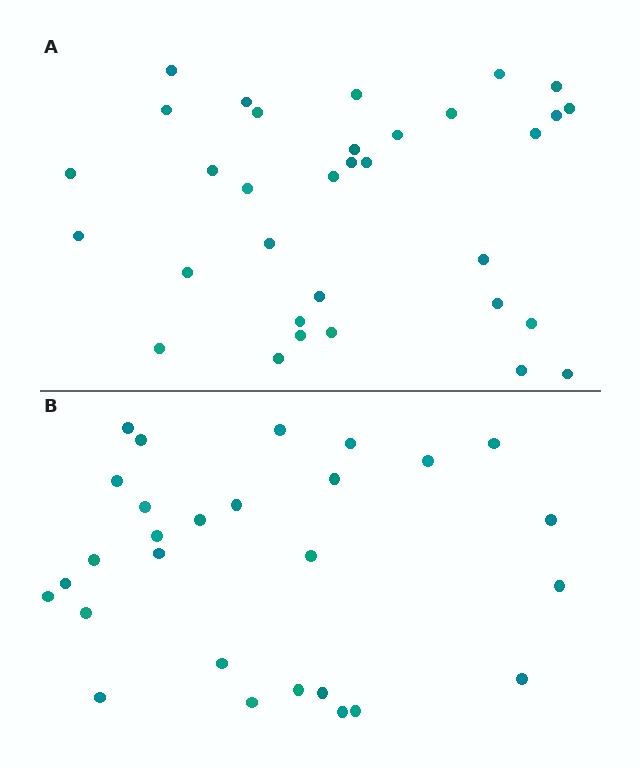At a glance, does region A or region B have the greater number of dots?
Region A (the top region) has more dots.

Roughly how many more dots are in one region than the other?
Region A has about 5 more dots than region B.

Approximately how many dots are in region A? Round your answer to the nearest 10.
About 30 dots. (The exact count is 33, which rounds to 30.)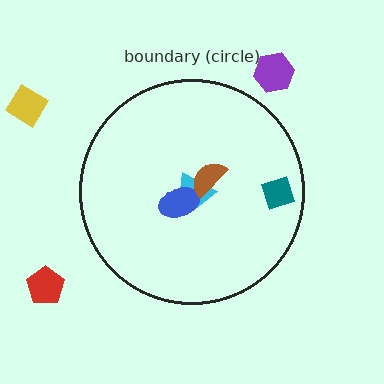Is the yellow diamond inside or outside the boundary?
Outside.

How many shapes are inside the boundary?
4 inside, 3 outside.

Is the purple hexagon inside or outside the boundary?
Outside.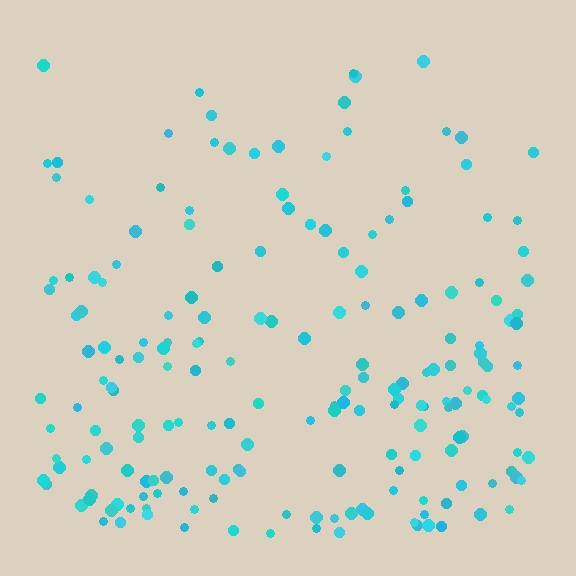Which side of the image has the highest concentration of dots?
The bottom.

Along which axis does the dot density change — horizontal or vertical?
Vertical.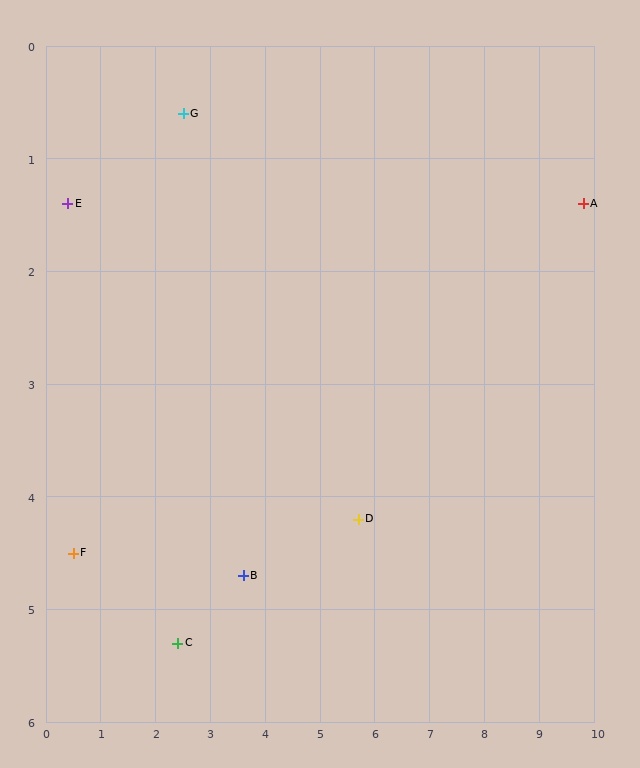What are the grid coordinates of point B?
Point B is at approximately (3.6, 4.7).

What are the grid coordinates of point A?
Point A is at approximately (9.8, 1.4).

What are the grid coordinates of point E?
Point E is at approximately (0.4, 1.4).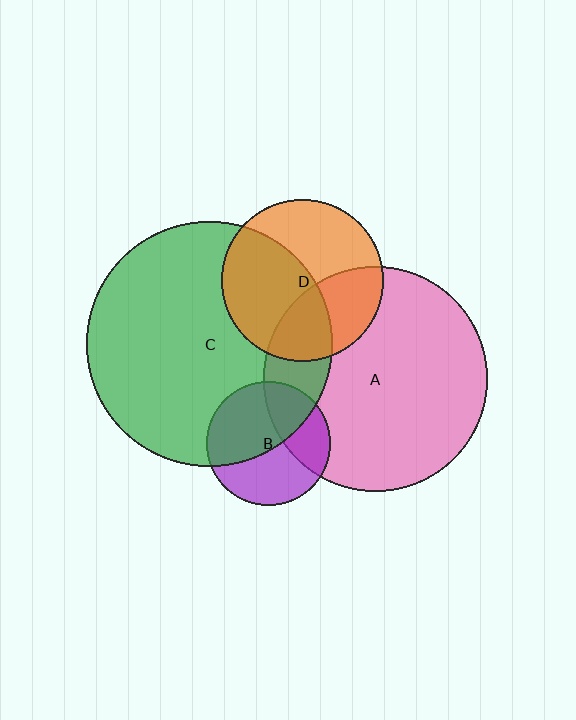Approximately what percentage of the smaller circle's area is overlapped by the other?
Approximately 50%.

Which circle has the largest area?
Circle C (green).